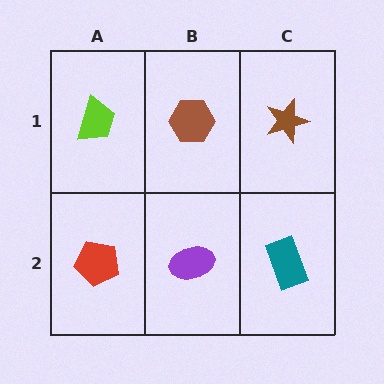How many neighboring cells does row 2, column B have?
3.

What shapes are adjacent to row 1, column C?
A teal rectangle (row 2, column C), a brown hexagon (row 1, column B).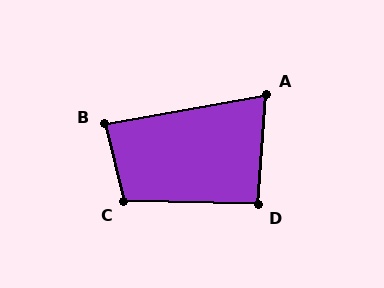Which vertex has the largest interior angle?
C, at approximately 104 degrees.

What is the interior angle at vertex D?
Approximately 93 degrees (approximately right).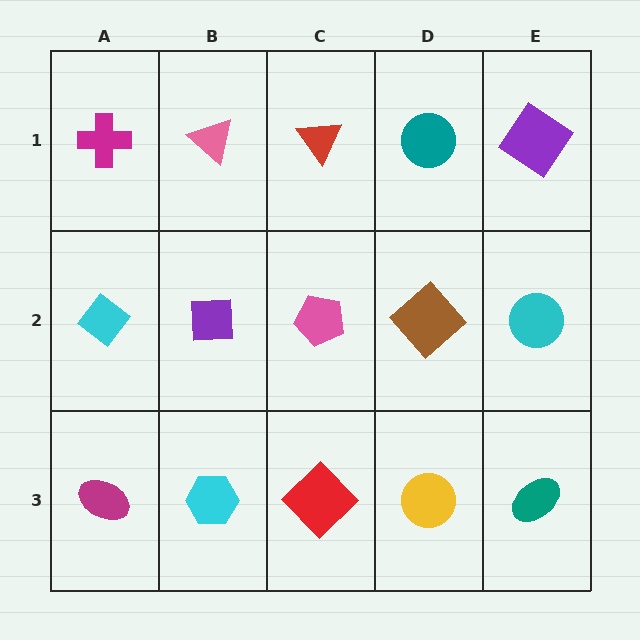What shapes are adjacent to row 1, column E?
A cyan circle (row 2, column E), a teal circle (row 1, column D).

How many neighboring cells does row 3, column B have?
3.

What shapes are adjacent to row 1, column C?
A pink pentagon (row 2, column C), a pink triangle (row 1, column B), a teal circle (row 1, column D).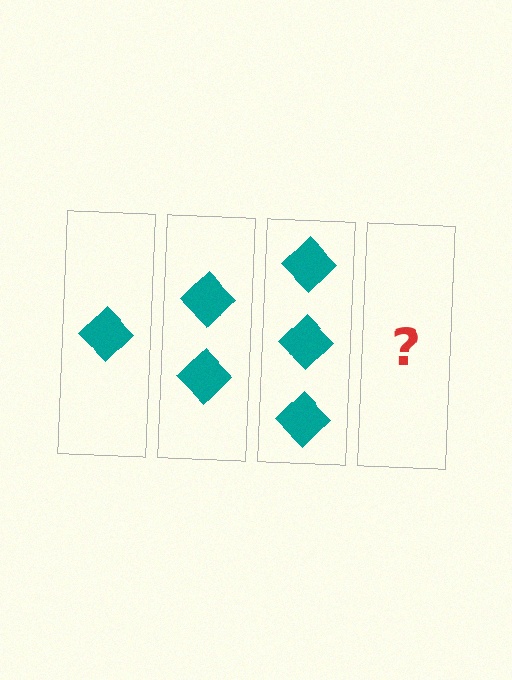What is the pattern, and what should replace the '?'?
The pattern is that each step adds one more diamond. The '?' should be 4 diamonds.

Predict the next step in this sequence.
The next step is 4 diamonds.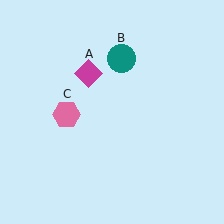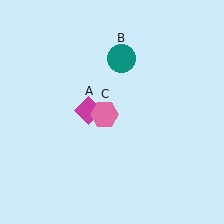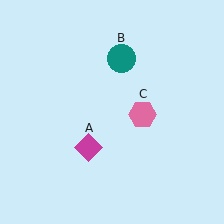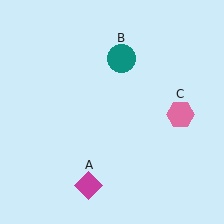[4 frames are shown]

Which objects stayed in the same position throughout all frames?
Teal circle (object B) remained stationary.